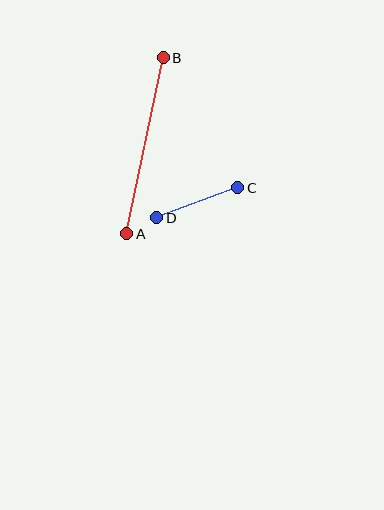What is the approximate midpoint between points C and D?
The midpoint is at approximately (197, 203) pixels.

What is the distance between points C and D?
The distance is approximately 87 pixels.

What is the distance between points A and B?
The distance is approximately 180 pixels.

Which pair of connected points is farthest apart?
Points A and B are farthest apart.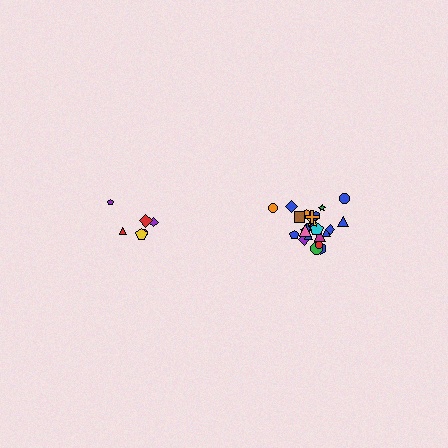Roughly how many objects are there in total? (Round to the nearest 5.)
Roughly 30 objects in total.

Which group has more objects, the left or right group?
The right group.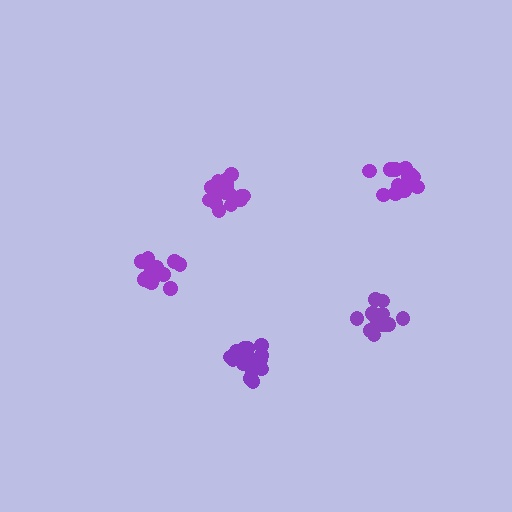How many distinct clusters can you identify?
There are 5 distinct clusters.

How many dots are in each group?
Group 1: 18 dots, Group 2: 14 dots, Group 3: 16 dots, Group 4: 16 dots, Group 5: 14 dots (78 total).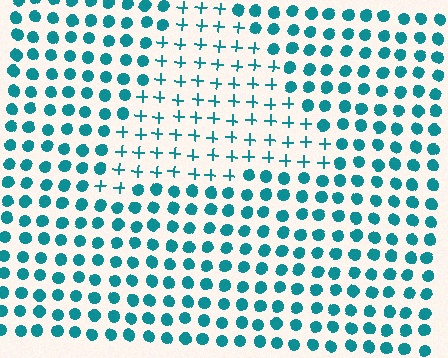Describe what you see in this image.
The image is filled with small teal elements arranged in a uniform grid. A triangle-shaped region contains plus signs, while the surrounding area contains circles. The boundary is defined purely by the change in element shape.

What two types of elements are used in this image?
The image uses plus signs inside the triangle region and circles outside it.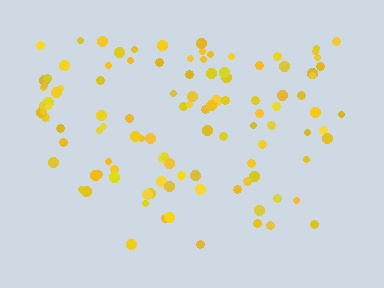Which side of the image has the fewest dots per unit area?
The bottom.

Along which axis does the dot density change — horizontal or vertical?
Vertical.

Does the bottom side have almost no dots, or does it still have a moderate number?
Still a moderate number, just noticeably fewer than the top.